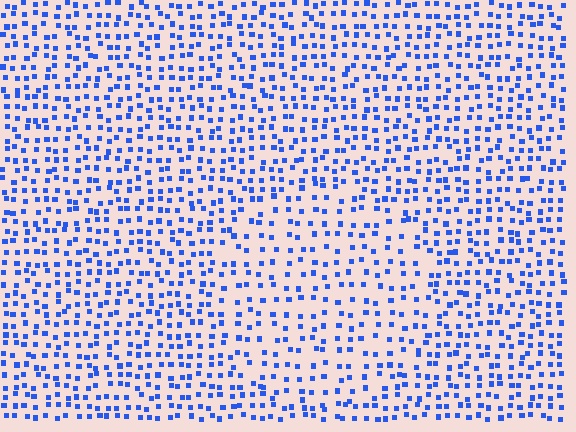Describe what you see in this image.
The image contains small blue elements arranged at two different densities. A circle-shaped region is visible where the elements are less densely packed than the surrounding area.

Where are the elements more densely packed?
The elements are more densely packed outside the circle boundary.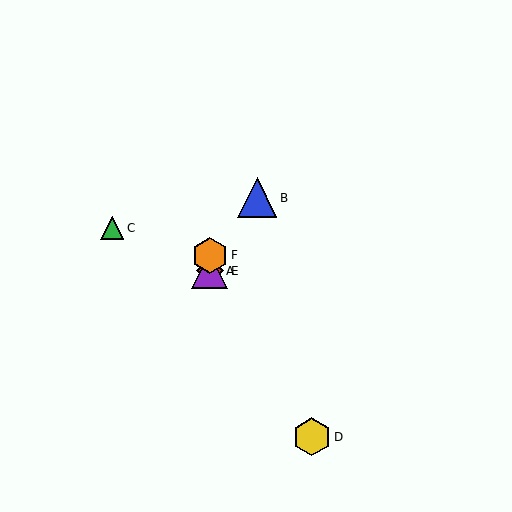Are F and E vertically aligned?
Yes, both are at x≈210.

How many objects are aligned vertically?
3 objects (A, E, F) are aligned vertically.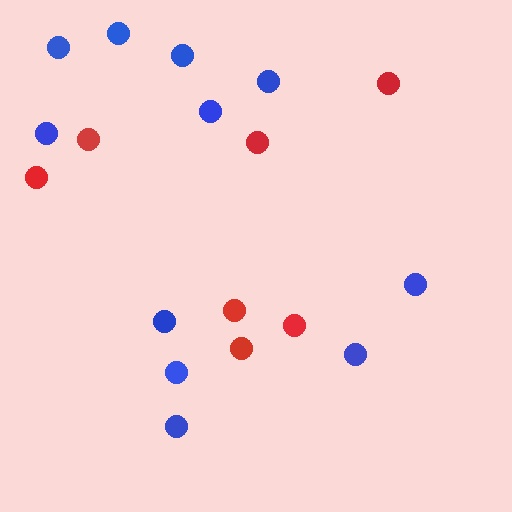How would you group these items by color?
There are 2 groups: one group of red circles (7) and one group of blue circles (11).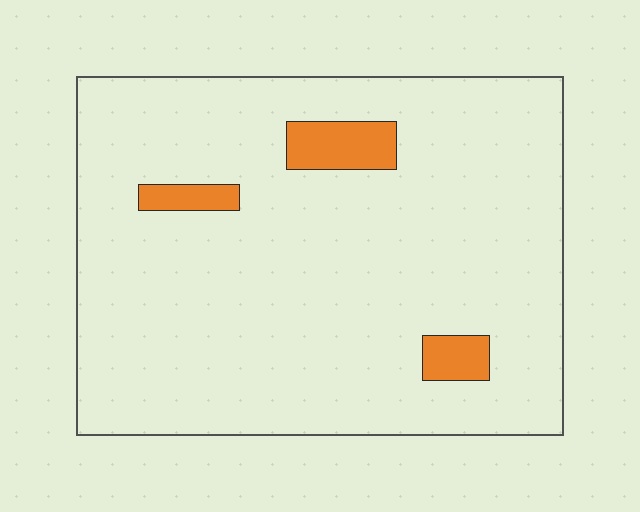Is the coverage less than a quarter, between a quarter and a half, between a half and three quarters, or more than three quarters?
Less than a quarter.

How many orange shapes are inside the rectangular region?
3.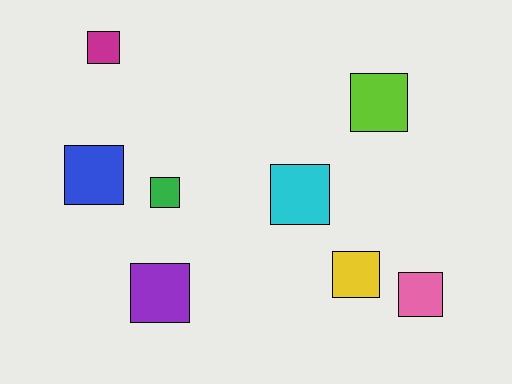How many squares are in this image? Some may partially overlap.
There are 8 squares.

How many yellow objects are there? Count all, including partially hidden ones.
There is 1 yellow object.